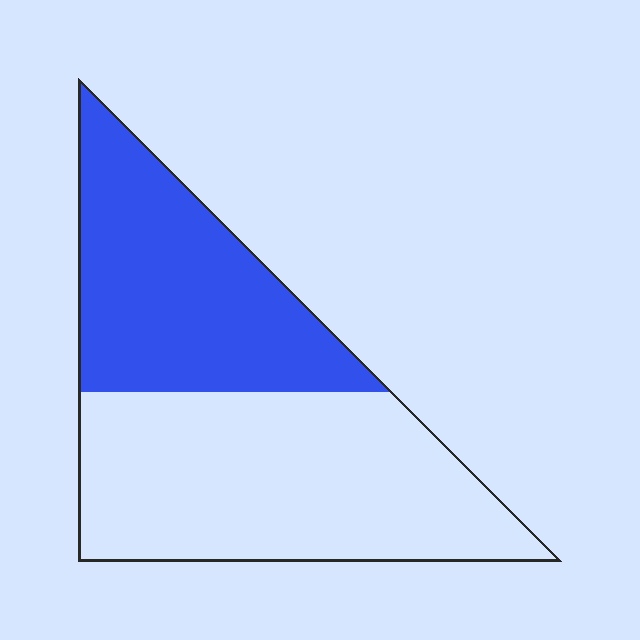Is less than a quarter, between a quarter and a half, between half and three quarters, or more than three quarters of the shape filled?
Between a quarter and a half.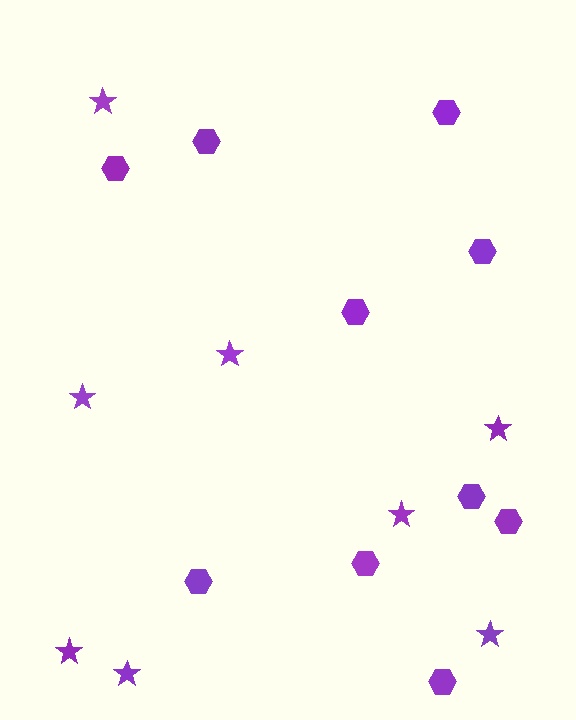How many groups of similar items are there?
There are 2 groups: one group of hexagons (10) and one group of stars (8).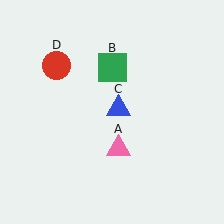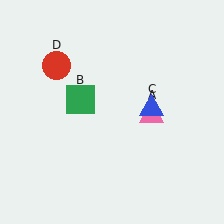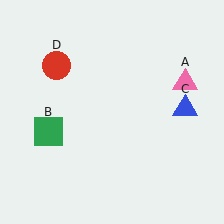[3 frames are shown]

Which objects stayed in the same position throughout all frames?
Red circle (object D) remained stationary.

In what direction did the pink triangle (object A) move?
The pink triangle (object A) moved up and to the right.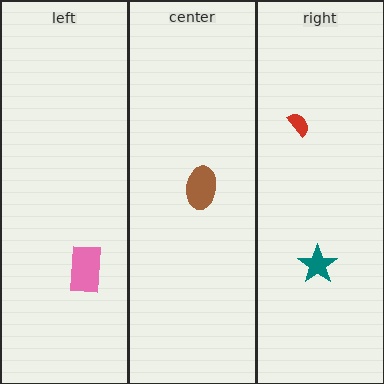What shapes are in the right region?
The teal star, the red semicircle.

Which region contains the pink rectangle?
The left region.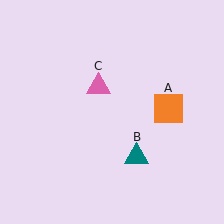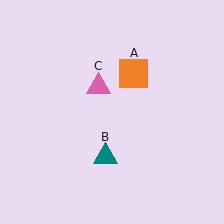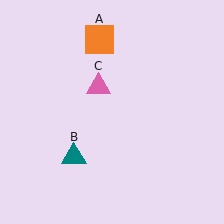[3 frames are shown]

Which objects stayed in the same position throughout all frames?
Pink triangle (object C) remained stationary.